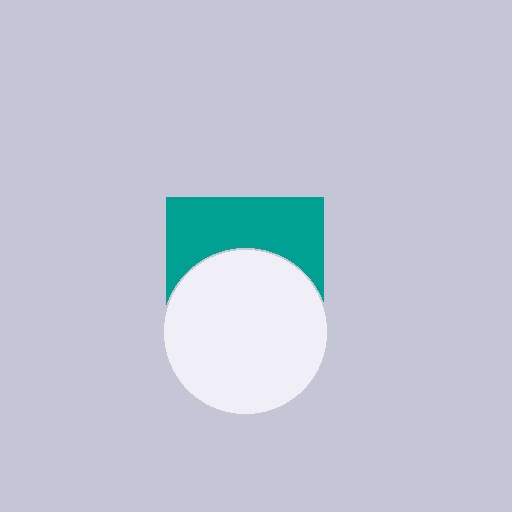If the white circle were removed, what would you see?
You would see the complete teal square.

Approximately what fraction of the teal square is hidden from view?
Roughly 58% of the teal square is hidden behind the white circle.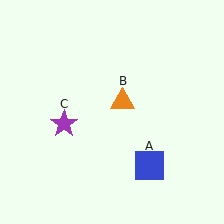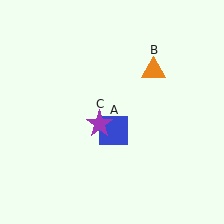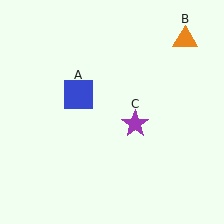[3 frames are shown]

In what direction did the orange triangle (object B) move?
The orange triangle (object B) moved up and to the right.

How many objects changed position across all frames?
3 objects changed position: blue square (object A), orange triangle (object B), purple star (object C).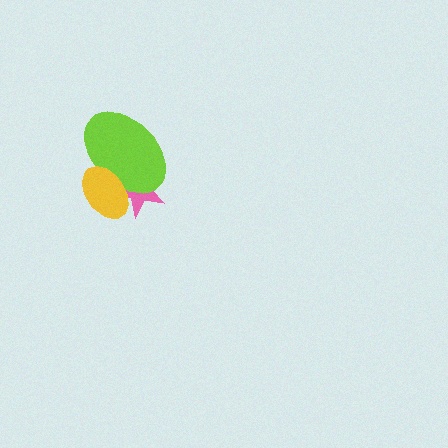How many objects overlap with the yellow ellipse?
2 objects overlap with the yellow ellipse.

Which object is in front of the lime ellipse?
The yellow ellipse is in front of the lime ellipse.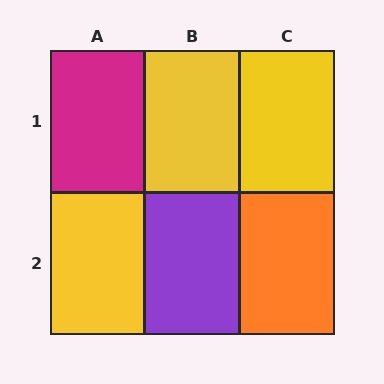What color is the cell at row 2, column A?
Yellow.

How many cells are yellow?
3 cells are yellow.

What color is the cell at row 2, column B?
Purple.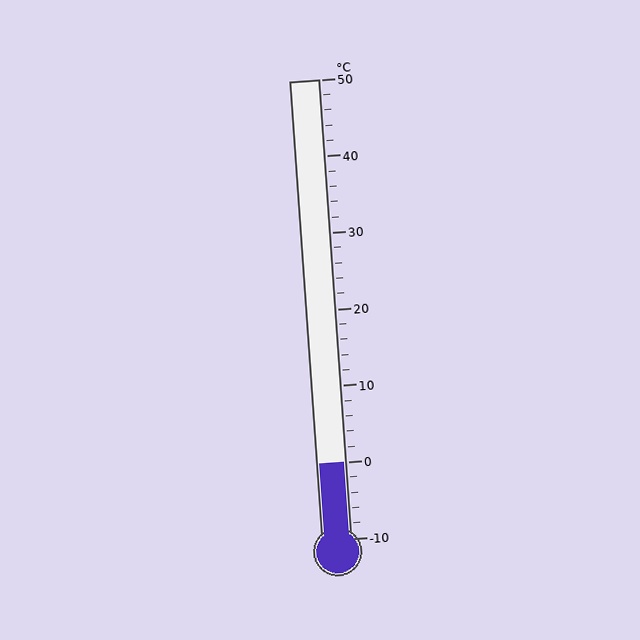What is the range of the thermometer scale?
The thermometer scale ranges from -10°C to 50°C.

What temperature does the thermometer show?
The thermometer shows approximately 0°C.